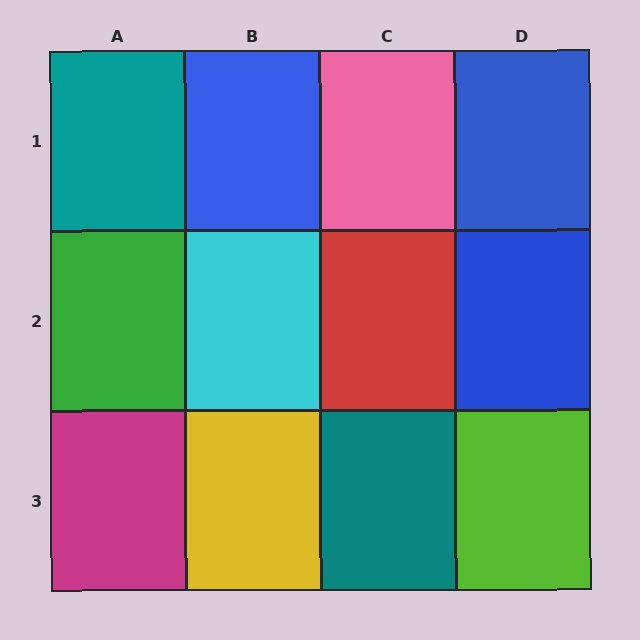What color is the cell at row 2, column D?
Blue.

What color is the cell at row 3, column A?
Magenta.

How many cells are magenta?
1 cell is magenta.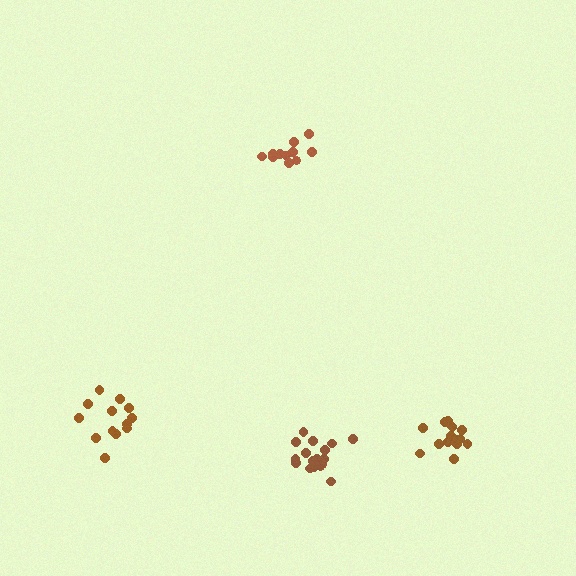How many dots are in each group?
Group 1: 12 dots, Group 2: 15 dots, Group 3: 13 dots, Group 4: 17 dots (57 total).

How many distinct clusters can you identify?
There are 4 distinct clusters.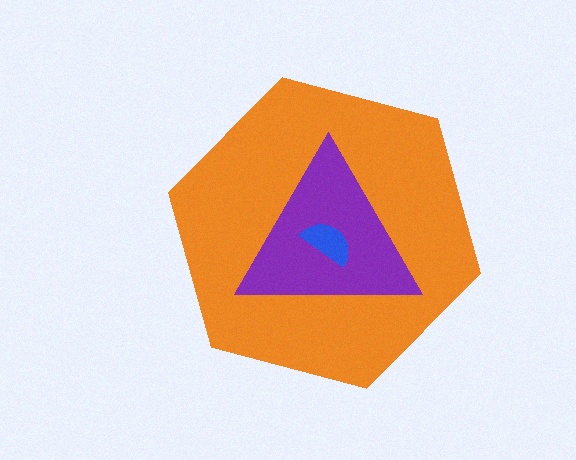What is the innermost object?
The blue semicircle.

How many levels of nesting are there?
3.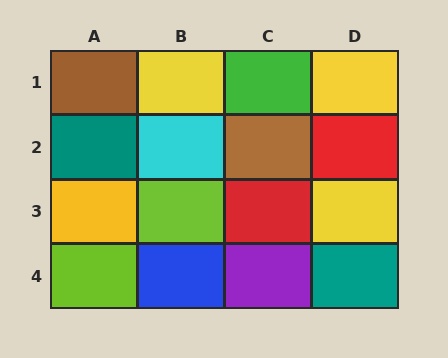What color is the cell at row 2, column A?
Teal.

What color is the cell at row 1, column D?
Yellow.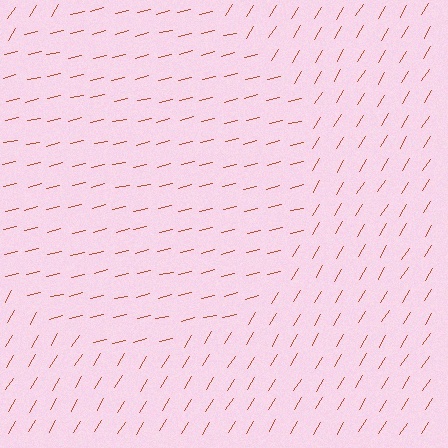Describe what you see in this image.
The image is filled with small brown line segments. A circle region in the image has lines oriented differently from the surrounding lines, creating a visible texture boundary.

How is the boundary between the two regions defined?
The boundary is defined purely by a change in line orientation (approximately 45 degrees difference). All lines are the same color and thickness.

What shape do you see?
I see a circle.